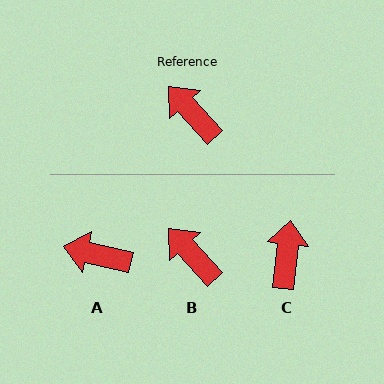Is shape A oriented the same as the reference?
No, it is off by about 35 degrees.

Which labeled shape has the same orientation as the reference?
B.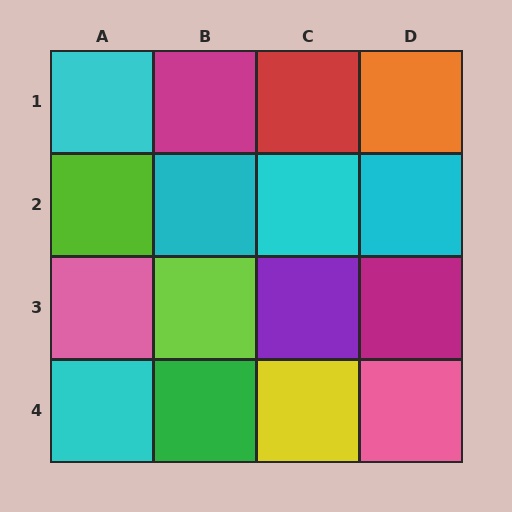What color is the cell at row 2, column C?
Cyan.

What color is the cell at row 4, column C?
Yellow.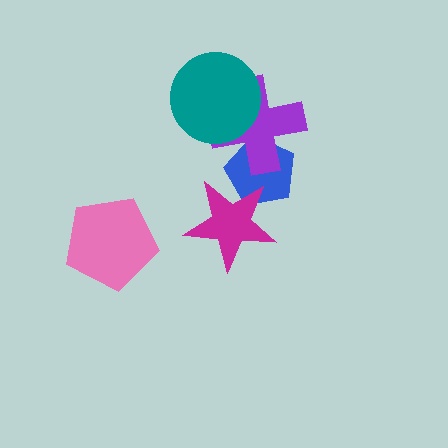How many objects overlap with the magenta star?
1 object overlaps with the magenta star.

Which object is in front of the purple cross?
The teal circle is in front of the purple cross.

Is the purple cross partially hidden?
Yes, it is partially covered by another shape.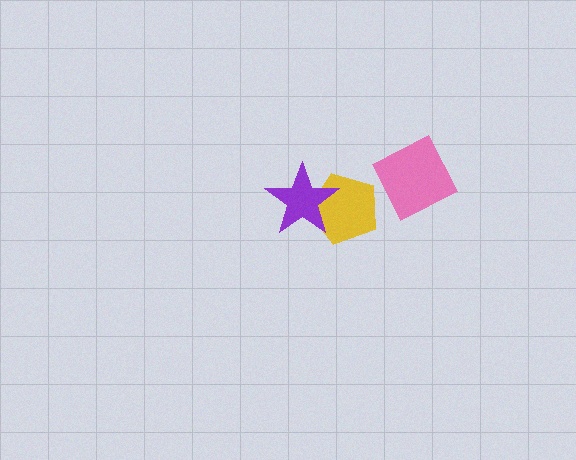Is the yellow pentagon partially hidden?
Yes, it is partially covered by another shape.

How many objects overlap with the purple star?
1 object overlaps with the purple star.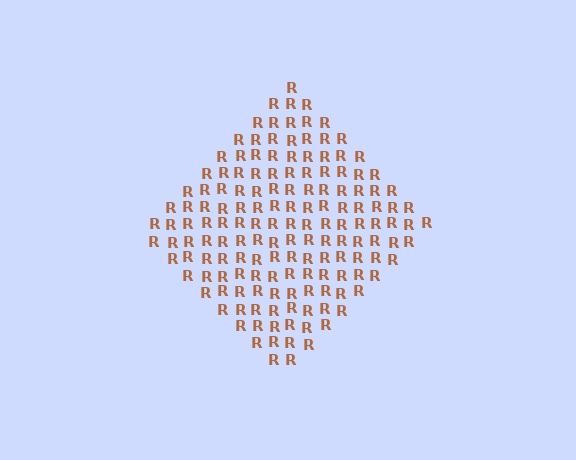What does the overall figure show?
The overall figure shows a diamond.